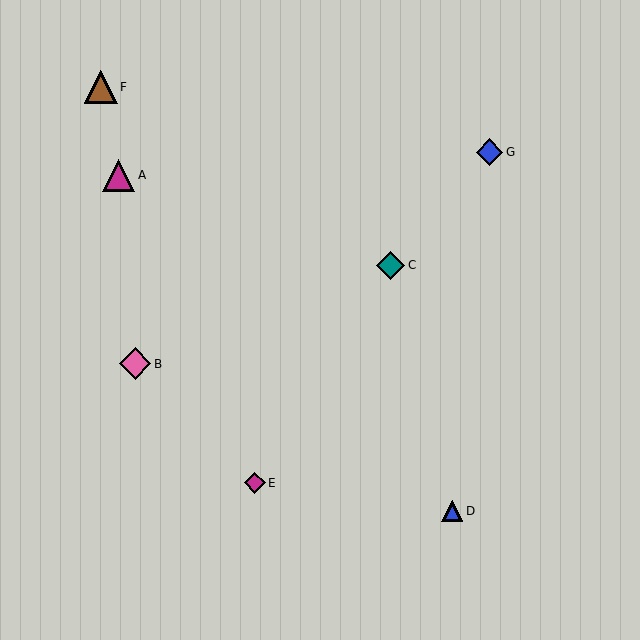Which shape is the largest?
The brown triangle (labeled F) is the largest.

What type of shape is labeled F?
Shape F is a brown triangle.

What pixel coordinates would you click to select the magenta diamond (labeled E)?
Click at (255, 483) to select the magenta diamond E.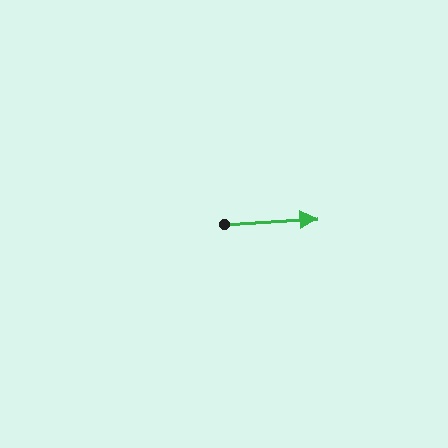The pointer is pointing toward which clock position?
Roughly 3 o'clock.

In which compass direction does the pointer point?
East.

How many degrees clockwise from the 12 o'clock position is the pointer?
Approximately 86 degrees.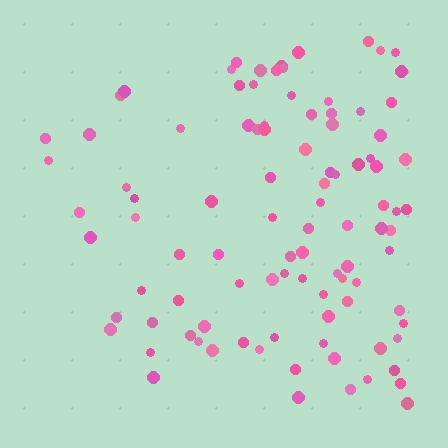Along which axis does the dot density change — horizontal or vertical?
Horizontal.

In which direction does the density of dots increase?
From left to right, with the right side densest.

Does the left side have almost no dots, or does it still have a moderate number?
Still a moderate number, just noticeably fewer than the right.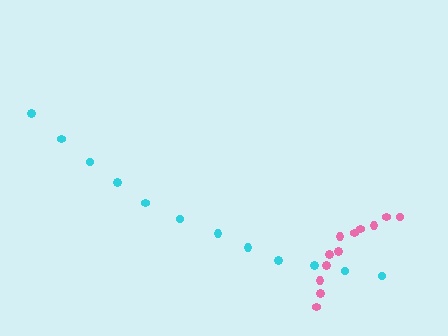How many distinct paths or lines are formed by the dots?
There are 2 distinct paths.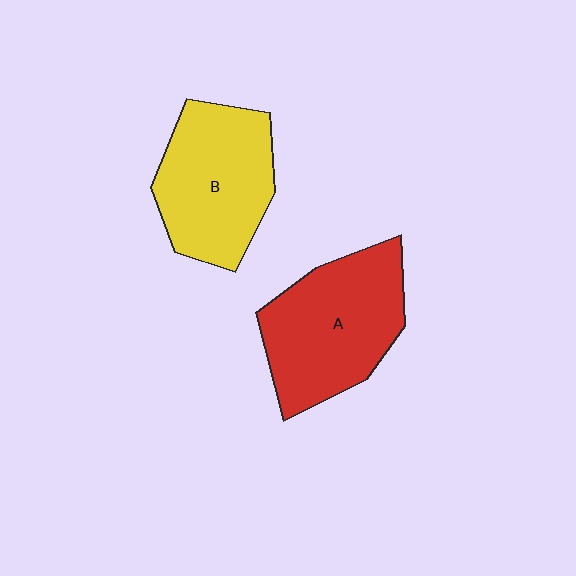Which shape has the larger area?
Shape A (red).